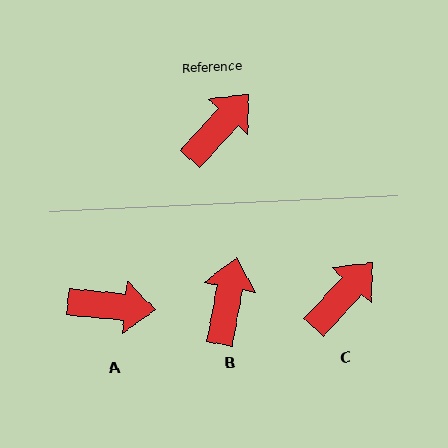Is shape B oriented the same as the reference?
No, it is off by about 32 degrees.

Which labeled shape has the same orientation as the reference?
C.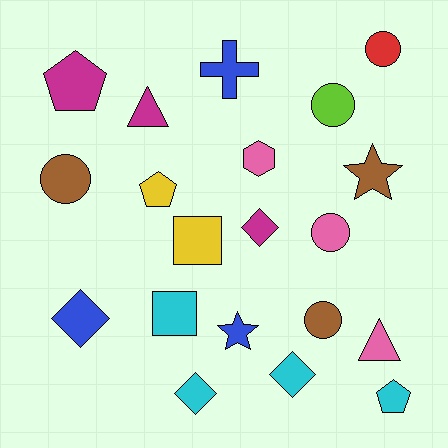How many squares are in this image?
There are 2 squares.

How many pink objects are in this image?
There are 3 pink objects.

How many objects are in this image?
There are 20 objects.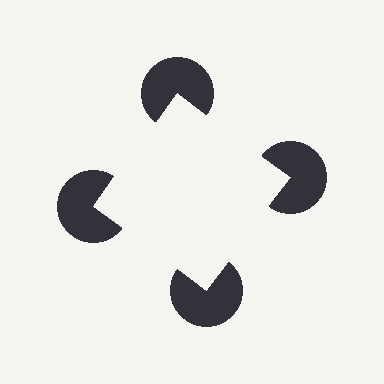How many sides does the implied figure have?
4 sides.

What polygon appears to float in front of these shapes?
An illusory square — its edges are inferred from the aligned wedge cuts in the pac-man discs, not physically drawn.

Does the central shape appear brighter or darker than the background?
It typically appears slightly brighter than the background, even though no actual brightness change is drawn.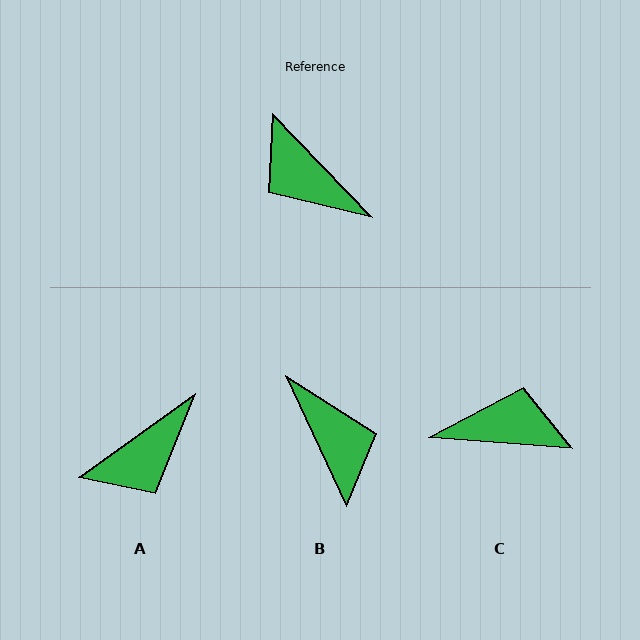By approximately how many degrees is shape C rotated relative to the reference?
Approximately 139 degrees clockwise.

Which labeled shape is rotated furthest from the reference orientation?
B, about 161 degrees away.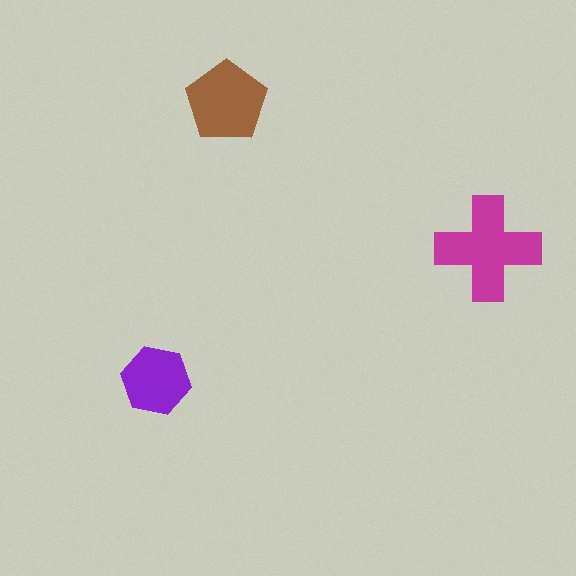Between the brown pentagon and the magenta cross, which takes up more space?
The magenta cross.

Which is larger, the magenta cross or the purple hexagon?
The magenta cross.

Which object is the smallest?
The purple hexagon.